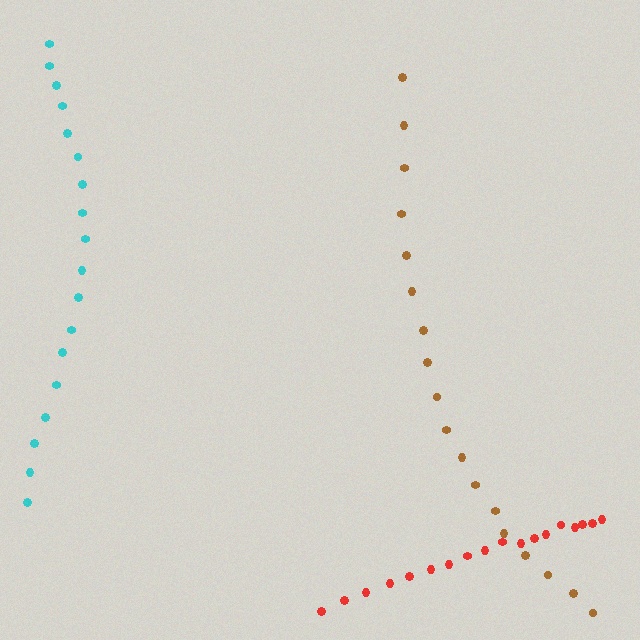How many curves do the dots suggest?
There are 3 distinct paths.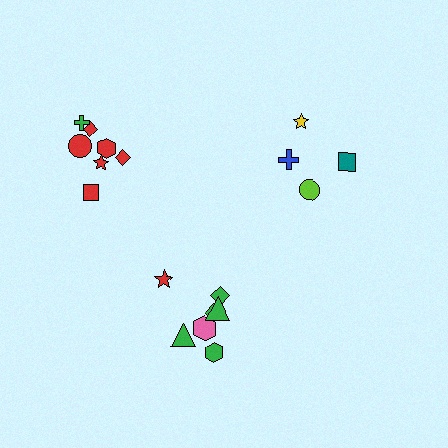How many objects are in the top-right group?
There are 4 objects.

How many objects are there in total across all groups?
There are 18 objects.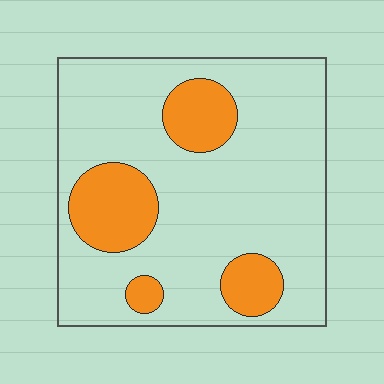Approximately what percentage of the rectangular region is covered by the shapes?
Approximately 20%.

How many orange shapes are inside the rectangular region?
4.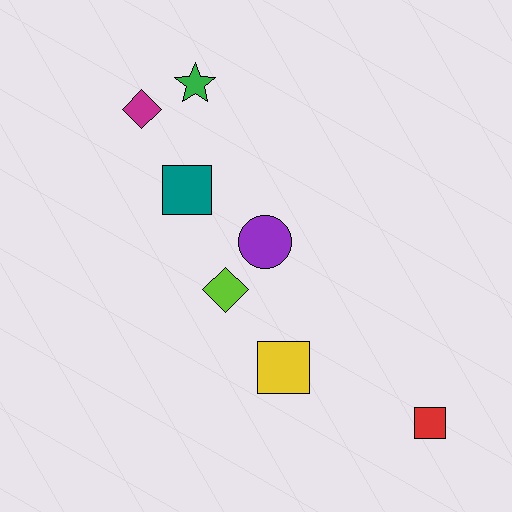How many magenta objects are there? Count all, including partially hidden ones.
There is 1 magenta object.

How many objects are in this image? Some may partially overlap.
There are 7 objects.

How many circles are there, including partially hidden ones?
There is 1 circle.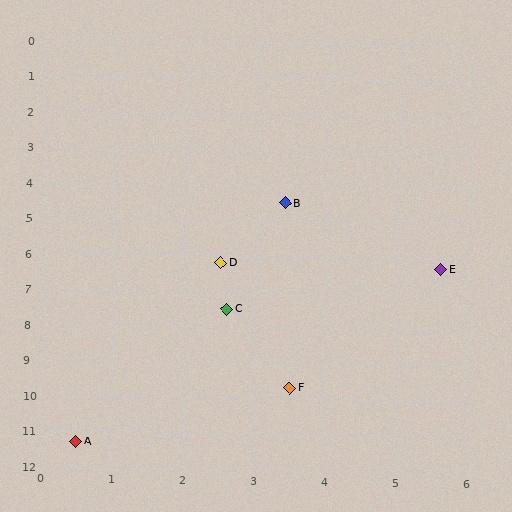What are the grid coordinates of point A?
Point A is at approximately (0.5, 11.3).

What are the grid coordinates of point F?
Point F is at approximately (3.5, 9.7).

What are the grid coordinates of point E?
Point E is at approximately (5.6, 6.3).